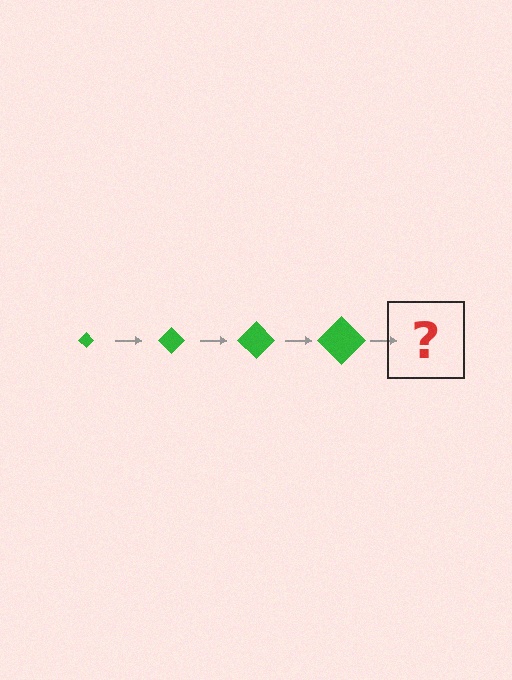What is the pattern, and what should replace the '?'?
The pattern is that the diamond gets progressively larger each step. The '?' should be a green diamond, larger than the previous one.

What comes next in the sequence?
The next element should be a green diamond, larger than the previous one.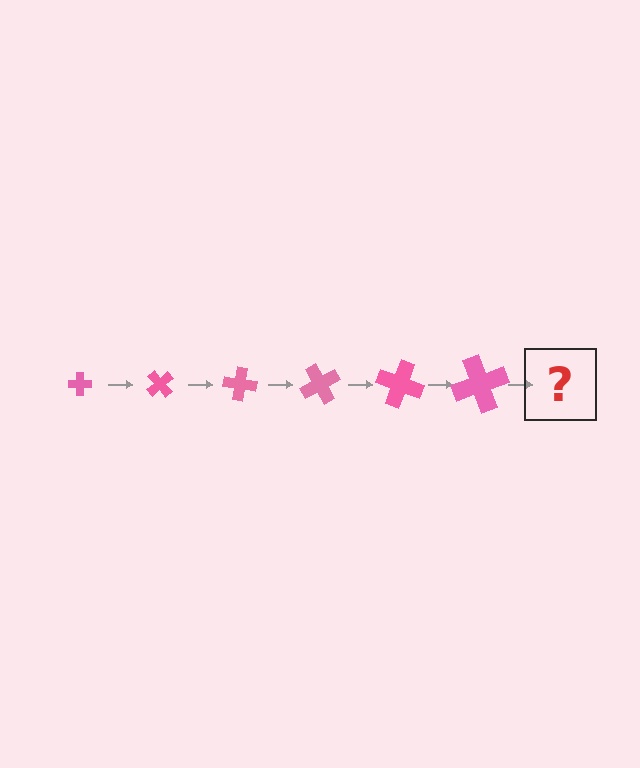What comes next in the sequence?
The next element should be a cross, larger than the previous one and rotated 300 degrees from the start.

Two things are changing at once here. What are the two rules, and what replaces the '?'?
The two rules are that the cross grows larger each step and it rotates 50 degrees each step. The '?' should be a cross, larger than the previous one and rotated 300 degrees from the start.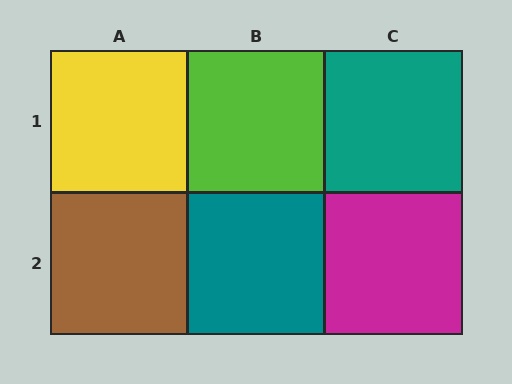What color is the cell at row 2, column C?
Magenta.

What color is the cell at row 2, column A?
Brown.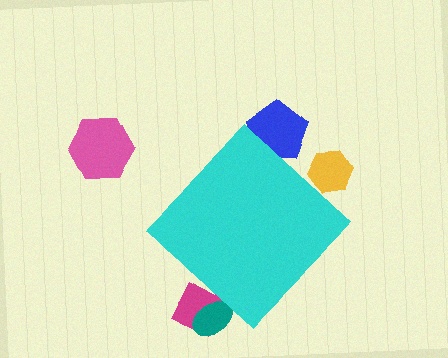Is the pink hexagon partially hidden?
No, the pink hexagon is fully visible.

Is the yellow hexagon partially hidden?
Yes, the yellow hexagon is partially hidden behind the cyan diamond.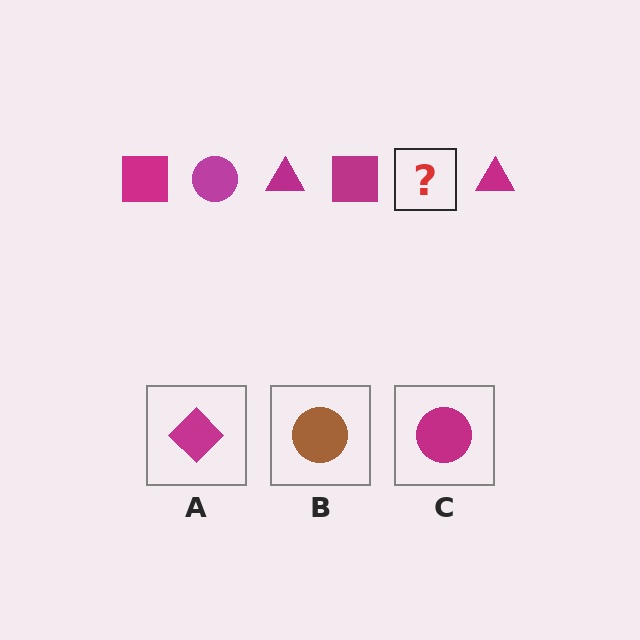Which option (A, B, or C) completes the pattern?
C.